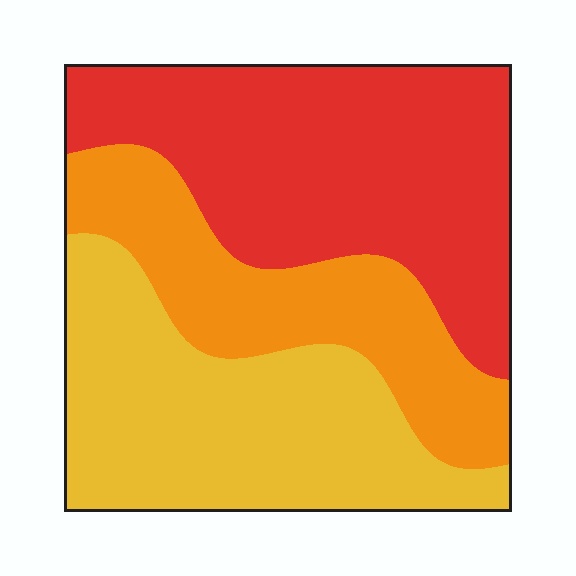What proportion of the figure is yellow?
Yellow takes up between a third and a half of the figure.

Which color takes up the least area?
Orange, at roughly 25%.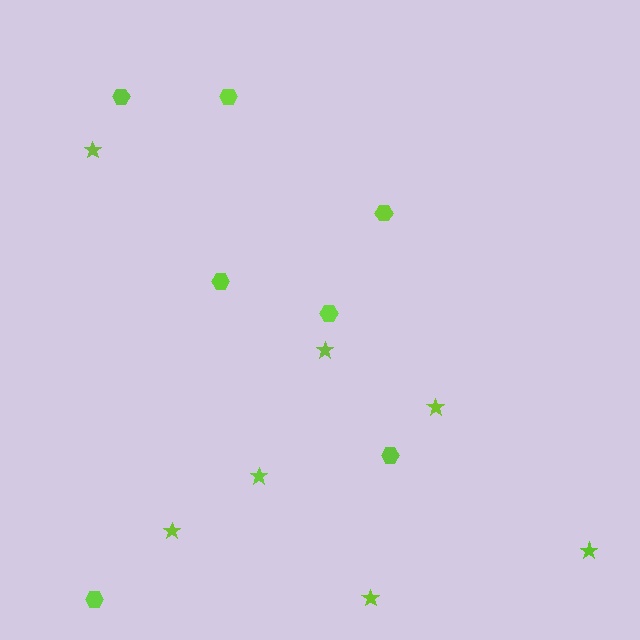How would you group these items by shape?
There are 2 groups: one group of hexagons (7) and one group of stars (7).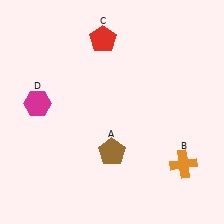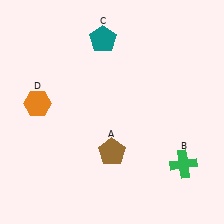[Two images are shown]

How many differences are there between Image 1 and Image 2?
There are 3 differences between the two images.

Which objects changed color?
B changed from orange to green. C changed from red to teal. D changed from magenta to orange.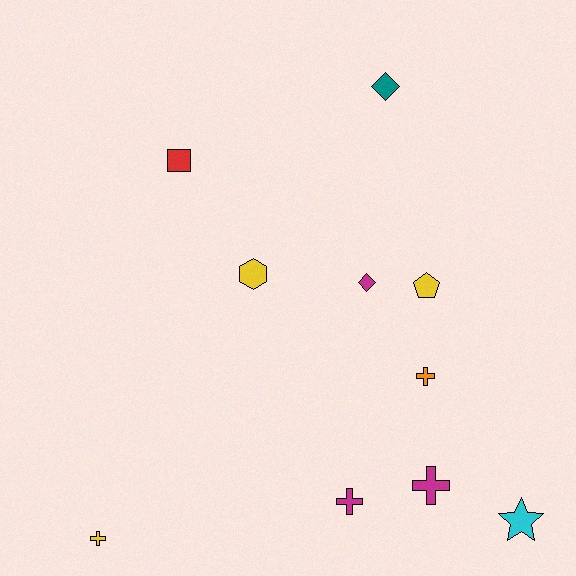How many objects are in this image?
There are 10 objects.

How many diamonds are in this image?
There are 2 diamonds.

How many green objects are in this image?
There are no green objects.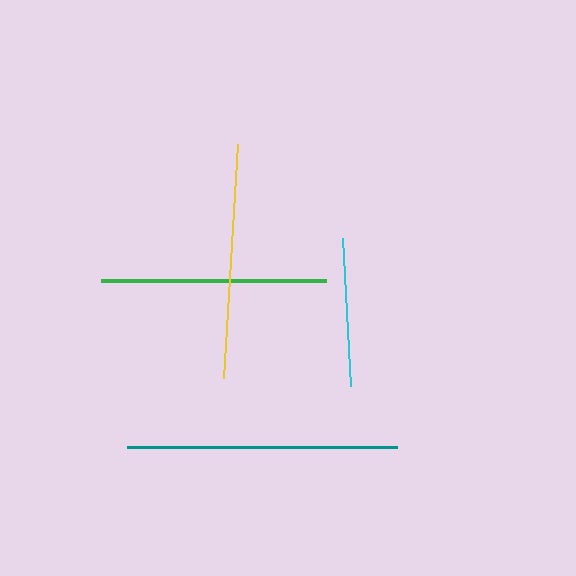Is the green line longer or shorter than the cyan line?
The green line is longer than the cyan line.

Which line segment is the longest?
The teal line is the longest at approximately 269 pixels.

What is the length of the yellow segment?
The yellow segment is approximately 234 pixels long.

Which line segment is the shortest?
The cyan line is the shortest at approximately 148 pixels.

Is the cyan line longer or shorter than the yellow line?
The yellow line is longer than the cyan line.